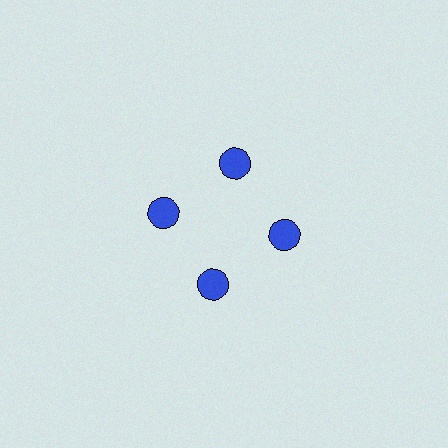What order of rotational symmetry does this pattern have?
This pattern has 4-fold rotational symmetry.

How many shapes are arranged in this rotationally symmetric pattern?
There are 4 shapes, arranged in 4 groups of 1.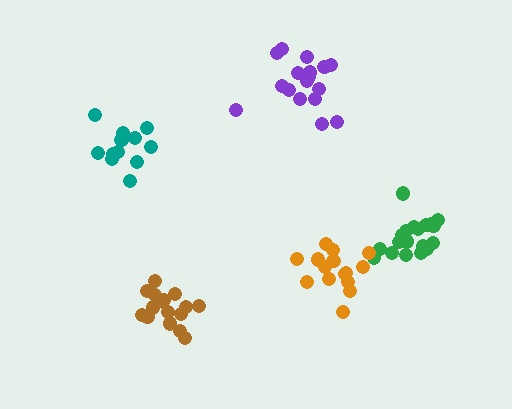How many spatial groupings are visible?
There are 5 spatial groupings.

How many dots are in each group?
Group 1: 13 dots, Group 2: 19 dots, Group 3: 19 dots, Group 4: 16 dots, Group 5: 15 dots (82 total).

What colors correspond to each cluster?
The clusters are colored: teal, purple, green, brown, orange.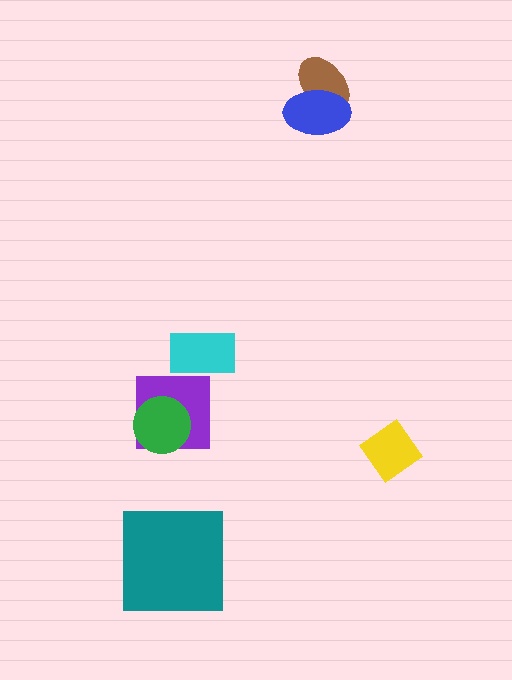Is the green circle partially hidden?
No, no other shape covers it.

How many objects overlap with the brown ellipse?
1 object overlaps with the brown ellipse.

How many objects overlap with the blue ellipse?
1 object overlaps with the blue ellipse.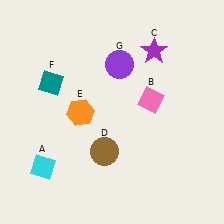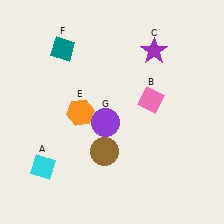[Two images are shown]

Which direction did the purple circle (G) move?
The purple circle (G) moved down.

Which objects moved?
The objects that moved are: the teal diamond (F), the purple circle (G).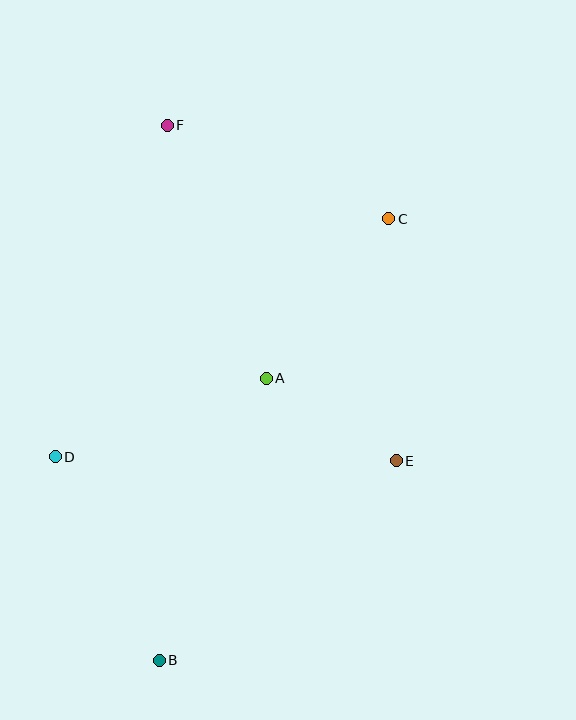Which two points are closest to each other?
Points A and E are closest to each other.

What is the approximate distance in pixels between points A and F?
The distance between A and F is approximately 272 pixels.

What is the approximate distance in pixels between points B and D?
The distance between B and D is approximately 228 pixels.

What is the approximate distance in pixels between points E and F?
The distance between E and F is approximately 406 pixels.